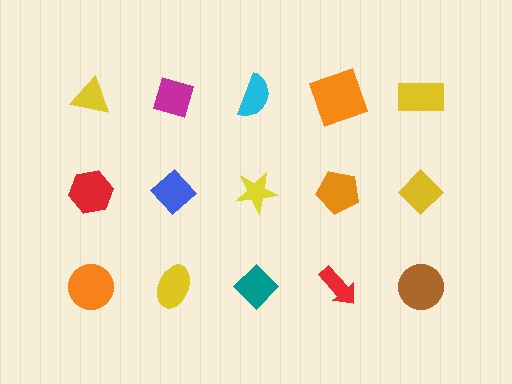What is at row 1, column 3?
A cyan semicircle.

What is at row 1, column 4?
An orange square.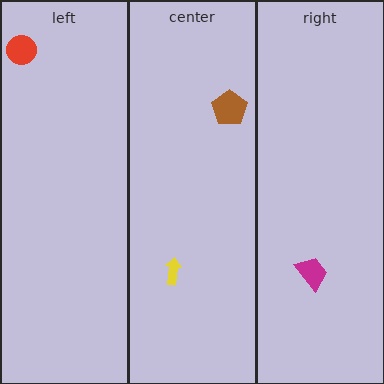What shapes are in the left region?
The red circle.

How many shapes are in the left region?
1.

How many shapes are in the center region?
2.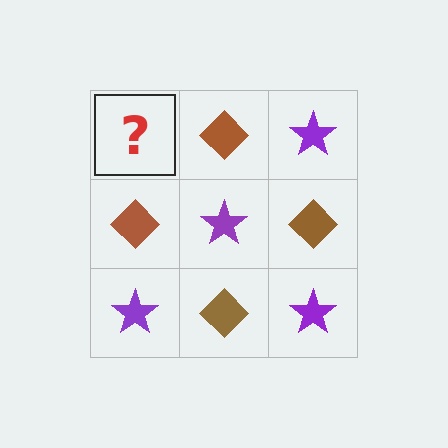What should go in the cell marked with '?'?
The missing cell should contain a purple star.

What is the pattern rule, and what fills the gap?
The rule is that it alternates purple star and brown diamond in a checkerboard pattern. The gap should be filled with a purple star.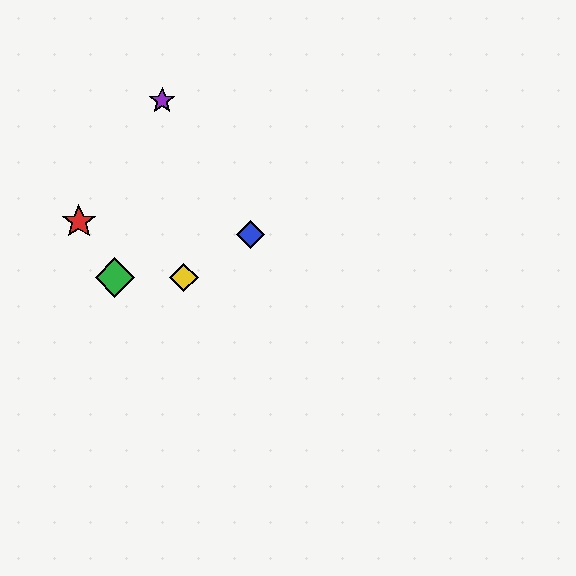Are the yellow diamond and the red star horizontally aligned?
No, the yellow diamond is at y≈277 and the red star is at y≈221.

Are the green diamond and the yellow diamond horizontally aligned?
Yes, both are at y≈277.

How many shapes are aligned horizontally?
2 shapes (the green diamond, the yellow diamond) are aligned horizontally.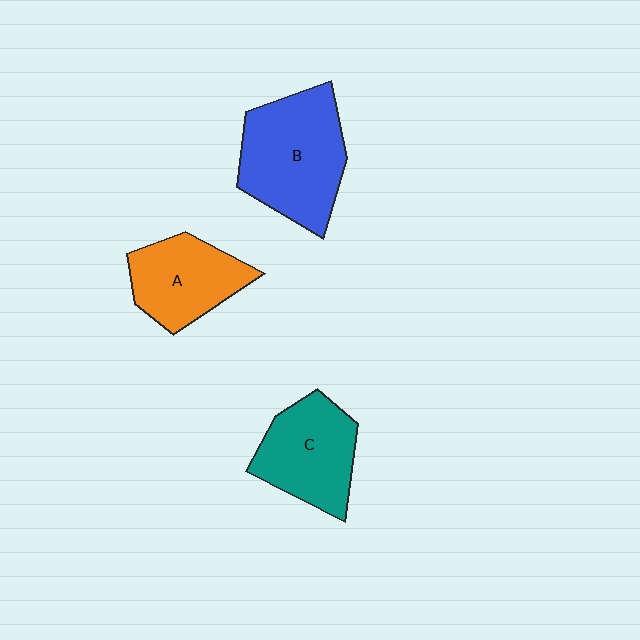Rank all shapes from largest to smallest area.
From largest to smallest: B (blue), C (teal), A (orange).